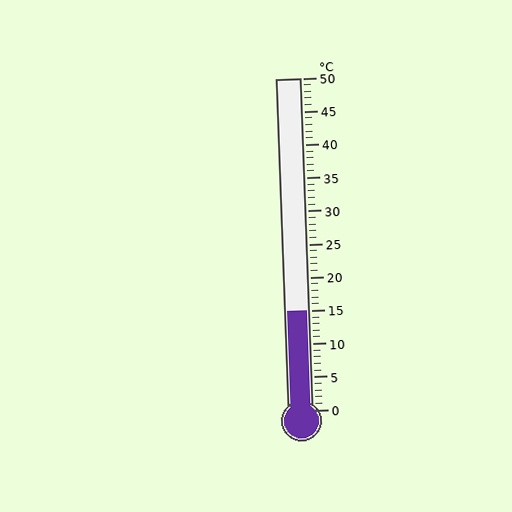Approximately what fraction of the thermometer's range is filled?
The thermometer is filled to approximately 30% of its range.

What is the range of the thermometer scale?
The thermometer scale ranges from 0°C to 50°C.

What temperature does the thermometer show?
The thermometer shows approximately 15°C.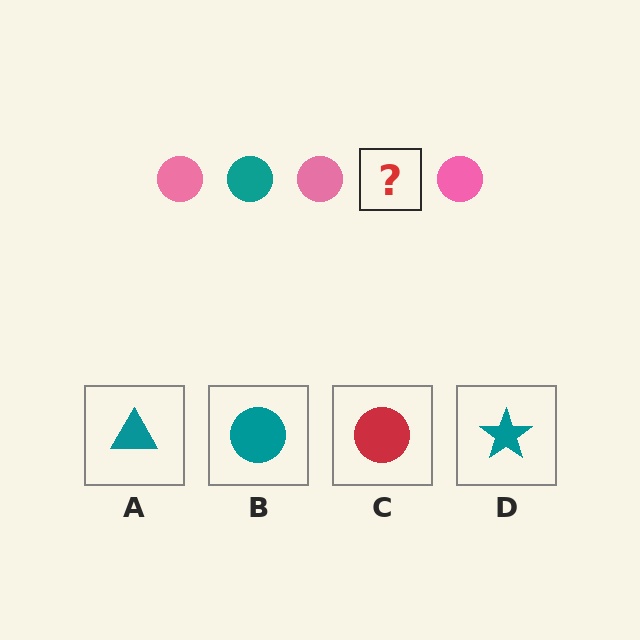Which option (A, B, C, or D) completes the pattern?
B.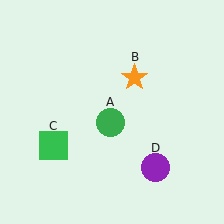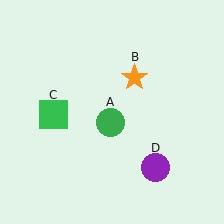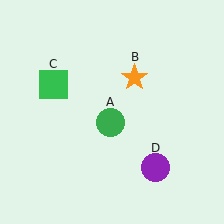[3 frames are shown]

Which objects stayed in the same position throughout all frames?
Green circle (object A) and orange star (object B) and purple circle (object D) remained stationary.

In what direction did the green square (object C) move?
The green square (object C) moved up.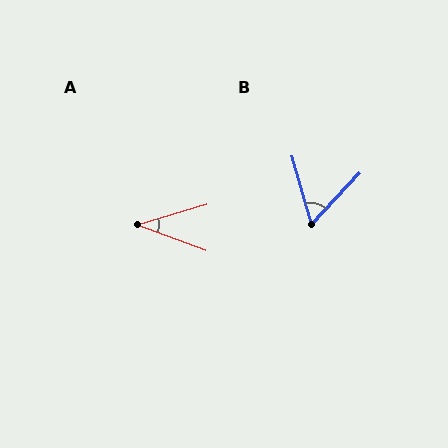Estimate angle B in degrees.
Approximately 59 degrees.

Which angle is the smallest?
A, at approximately 37 degrees.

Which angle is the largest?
B, at approximately 59 degrees.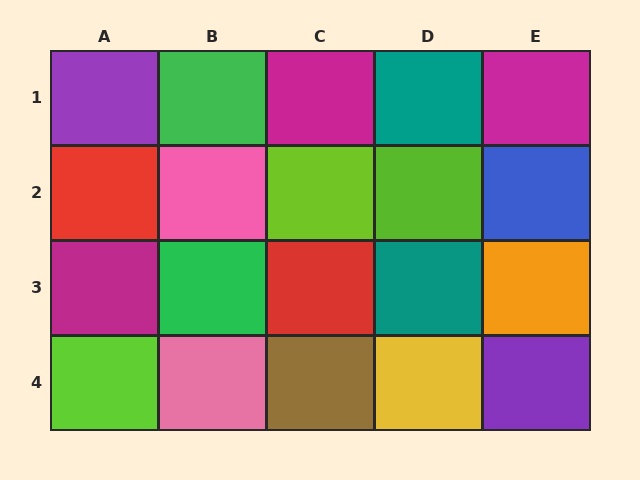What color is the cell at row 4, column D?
Yellow.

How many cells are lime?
3 cells are lime.